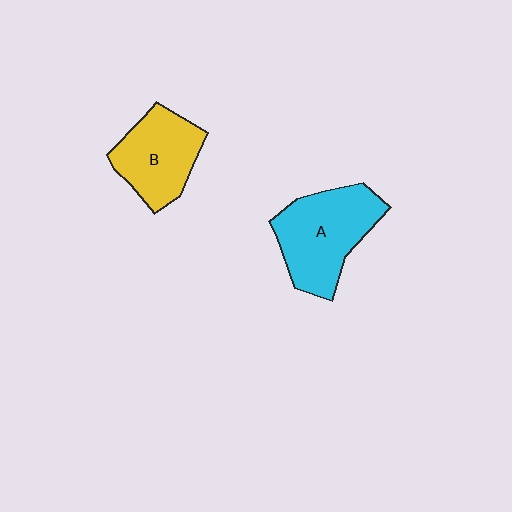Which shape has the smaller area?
Shape B (yellow).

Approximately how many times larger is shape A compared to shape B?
Approximately 1.3 times.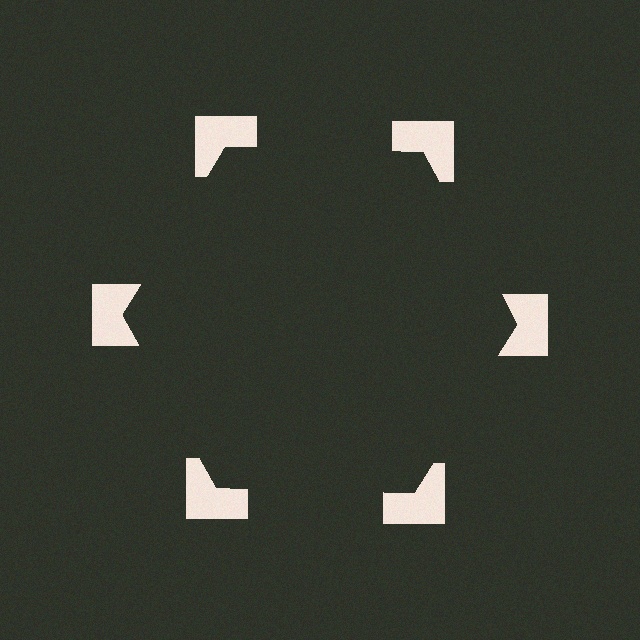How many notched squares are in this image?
There are 6 — one at each vertex of the illusory hexagon.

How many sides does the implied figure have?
6 sides.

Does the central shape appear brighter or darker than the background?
It typically appears slightly darker than the background, even though no actual brightness change is drawn.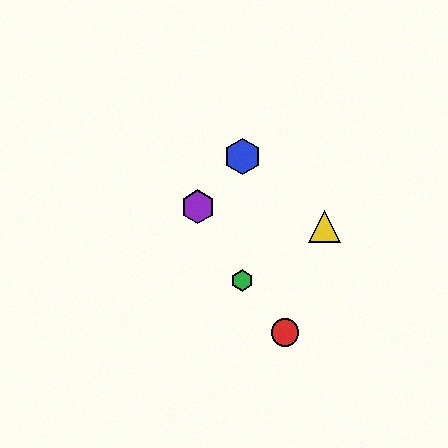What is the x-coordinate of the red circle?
The red circle is at x≈285.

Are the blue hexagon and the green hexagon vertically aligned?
Yes, both are at x≈242.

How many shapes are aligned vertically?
2 shapes (the blue hexagon, the green hexagon) are aligned vertically.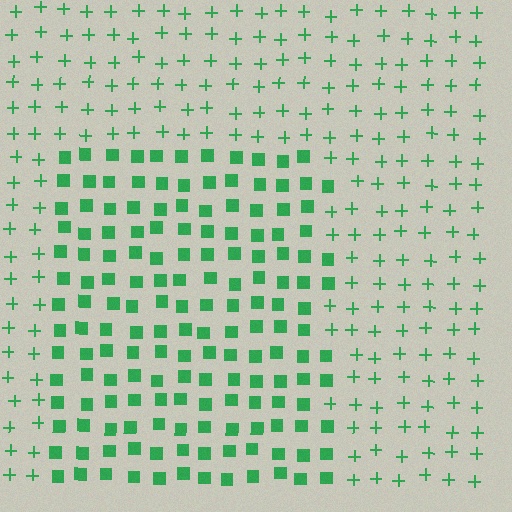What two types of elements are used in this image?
The image uses squares inside the rectangle region and plus signs outside it.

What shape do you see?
I see a rectangle.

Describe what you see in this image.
The image is filled with small green elements arranged in a uniform grid. A rectangle-shaped region contains squares, while the surrounding area contains plus signs. The boundary is defined purely by the change in element shape.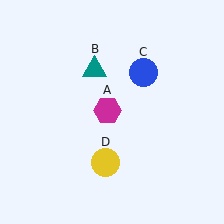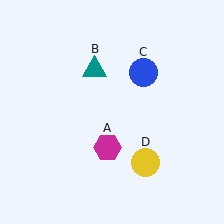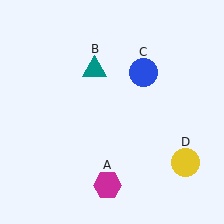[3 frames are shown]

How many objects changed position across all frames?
2 objects changed position: magenta hexagon (object A), yellow circle (object D).